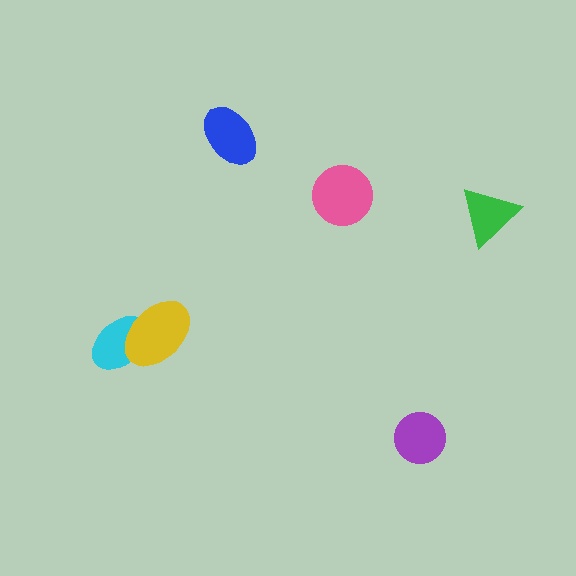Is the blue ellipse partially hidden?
No, no other shape covers it.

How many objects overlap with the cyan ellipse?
1 object overlaps with the cyan ellipse.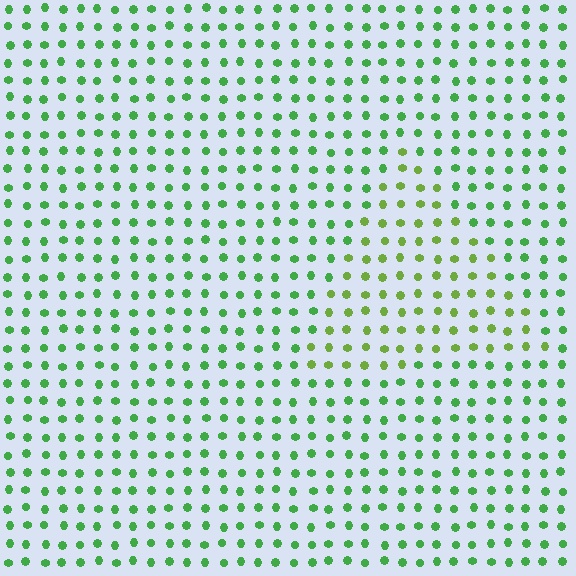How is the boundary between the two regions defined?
The boundary is defined purely by a slight shift in hue (about 31 degrees). Spacing, size, and orientation are identical on both sides.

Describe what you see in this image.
The image is filled with small green elements in a uniform arrangement. A triangle-shaped region is visible where the elements are tinted to a slightly different hue, forming a subtle color boundary.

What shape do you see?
I see a triangle.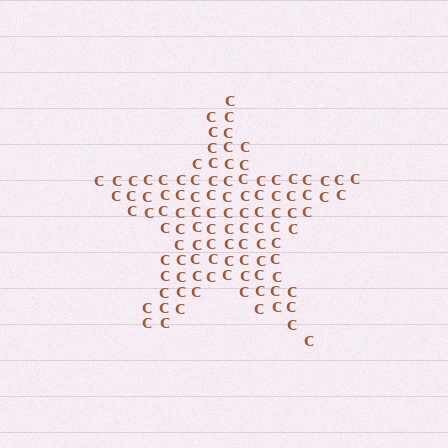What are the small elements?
The small elements are letter C's.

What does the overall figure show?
The overall figure shows a star.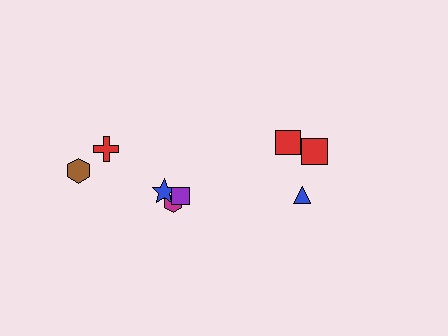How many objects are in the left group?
There are 5 objects.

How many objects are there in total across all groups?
There are 8 objects.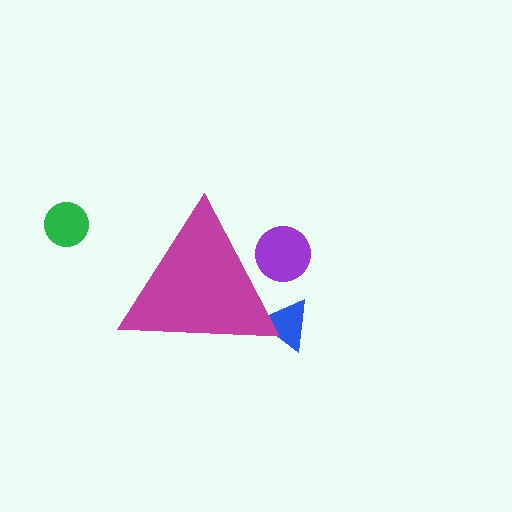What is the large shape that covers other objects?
A magenta triangle.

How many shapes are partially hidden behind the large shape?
2 shapes are partially hidden.